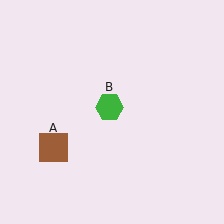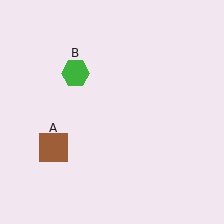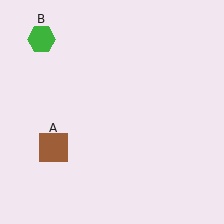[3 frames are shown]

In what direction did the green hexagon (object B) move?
The green hexagon (object B) moved up and to the left.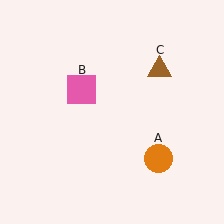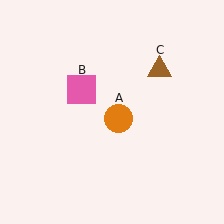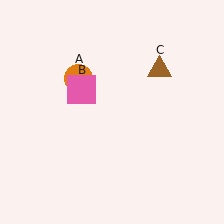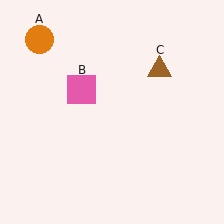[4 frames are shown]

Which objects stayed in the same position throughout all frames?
Pink square (object B) and brown triangle (object C) remained stationary.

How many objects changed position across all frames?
1 object changed position: orange circle (object A).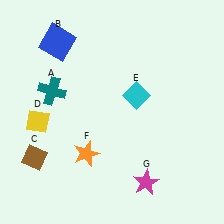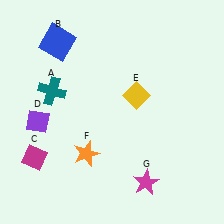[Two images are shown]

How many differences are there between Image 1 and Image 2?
There are 3 differences between the two images.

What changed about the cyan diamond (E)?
In Image 1, E is cyan. In Image 2, it changed to yellow.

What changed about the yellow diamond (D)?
In Image 1, D is yellow. In Image 2, it changed to purple.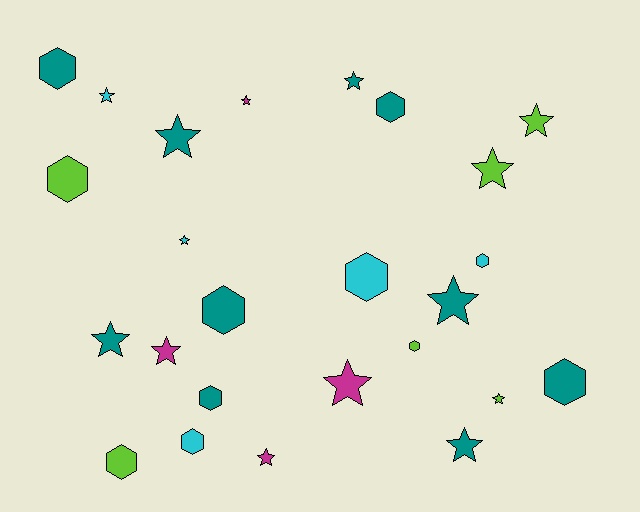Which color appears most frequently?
Teal, with 10 objects.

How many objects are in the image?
There are 25 objects.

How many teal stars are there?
There are 5 teal stars.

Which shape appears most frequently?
Star, with 14 objects.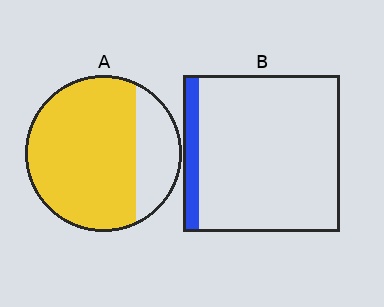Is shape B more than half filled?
No.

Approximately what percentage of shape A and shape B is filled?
A is approximately 75% and B is approximately 10%.